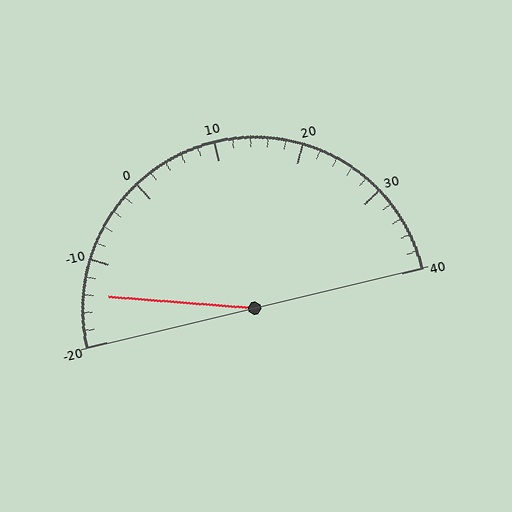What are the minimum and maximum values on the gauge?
The gauge ranges from -20 to 40.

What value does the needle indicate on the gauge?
The needle indicates approximately -14.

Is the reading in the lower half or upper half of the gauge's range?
The reading is in the lower half of the range (-20 to 40).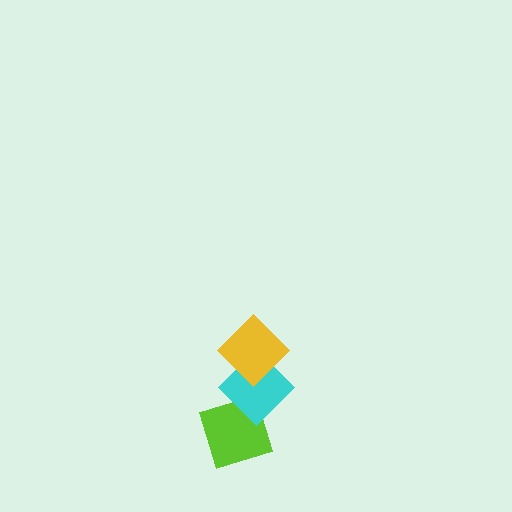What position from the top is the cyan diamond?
The cyan diamond is 2nd from the top.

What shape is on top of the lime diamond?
The cyan diamond is on top of the lime diamond.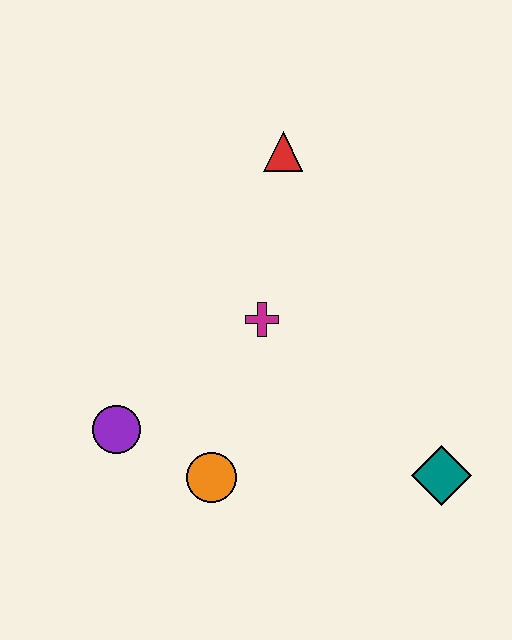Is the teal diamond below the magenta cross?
Yes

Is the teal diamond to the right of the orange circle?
Yes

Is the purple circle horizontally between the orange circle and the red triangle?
No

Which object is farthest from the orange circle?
The red triangle is farthest from the orange circle.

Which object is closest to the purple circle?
The orange circle is closest to the purple circle.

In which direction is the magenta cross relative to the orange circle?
The magenta cross is above the orange circle.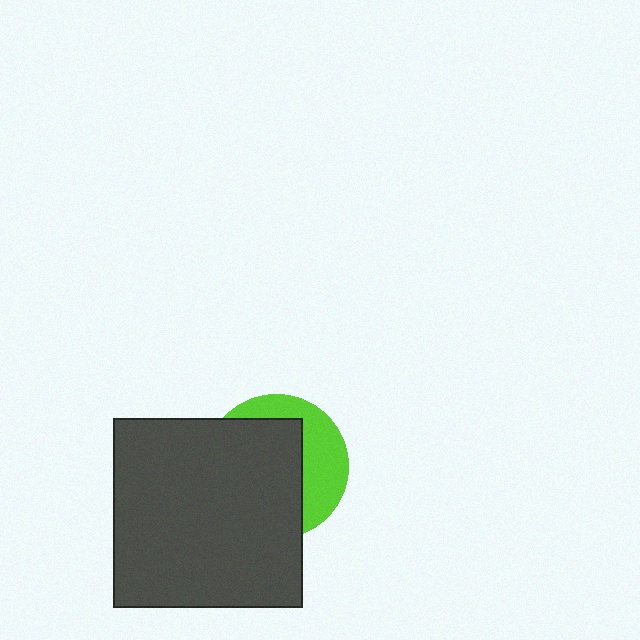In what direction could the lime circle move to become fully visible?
The lime circle could move right. That would shift it out from behind the dark gray square entirely.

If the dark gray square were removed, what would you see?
You would see the complete lime circle.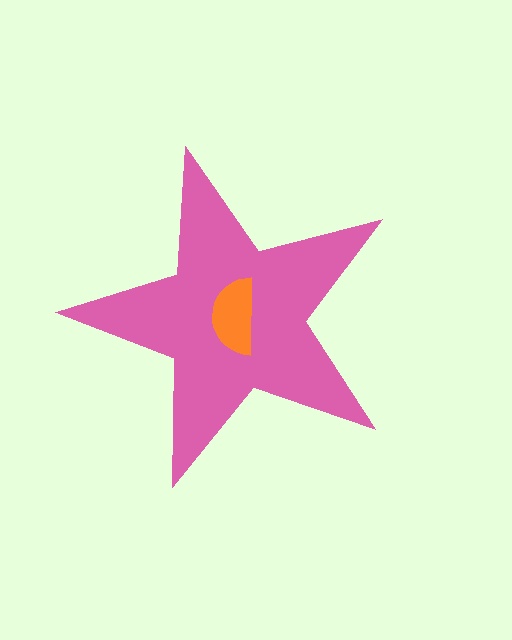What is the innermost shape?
The orange semicircle.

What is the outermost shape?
The pink star.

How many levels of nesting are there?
2.